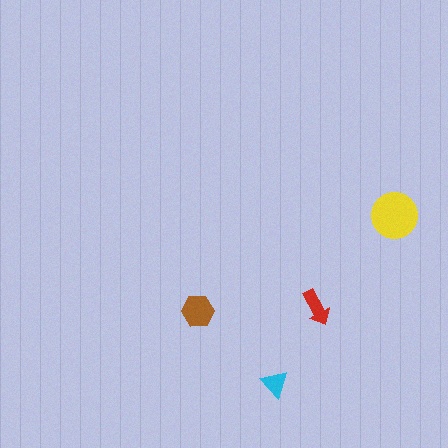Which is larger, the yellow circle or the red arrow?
The yellow circle.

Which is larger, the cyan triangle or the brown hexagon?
The brown hexagon.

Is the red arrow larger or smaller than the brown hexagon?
Smaller.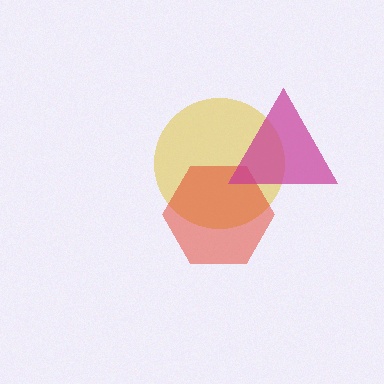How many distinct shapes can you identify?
There are 3 distinct shapes: a yellow circle, a red hexagon, a magenta triangle.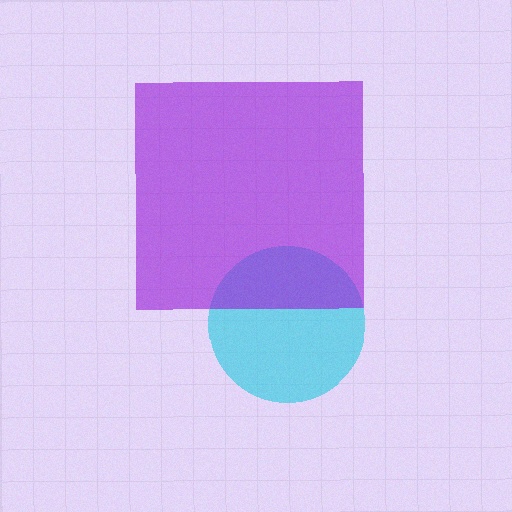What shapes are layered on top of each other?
The layered shapes are: a cyan circle, a purple square.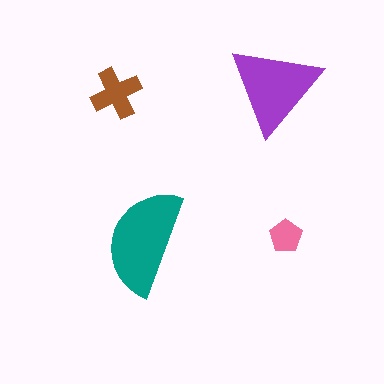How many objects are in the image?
There are 4 objects in the image.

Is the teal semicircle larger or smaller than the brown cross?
Larger.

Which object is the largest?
The teal semicircle.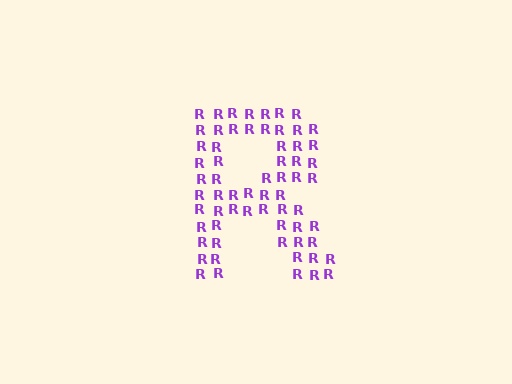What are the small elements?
The small elements are letter R's.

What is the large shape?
The large shape is the letter R.